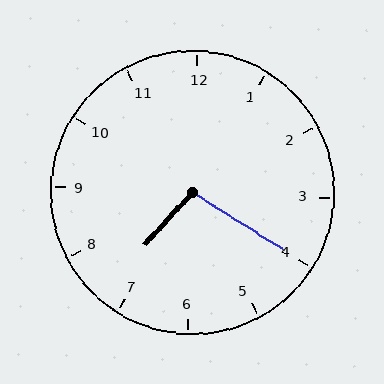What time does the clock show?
7:20.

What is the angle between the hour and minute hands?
Approximately 100 degrees.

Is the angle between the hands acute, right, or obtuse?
It is obtuse.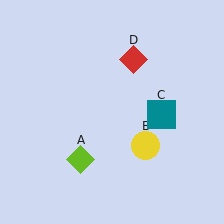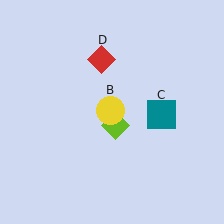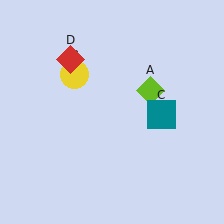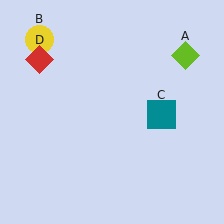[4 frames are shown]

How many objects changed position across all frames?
3 objects changed position: lime diamond (object A), yellow circle (object B), red diamond (object D).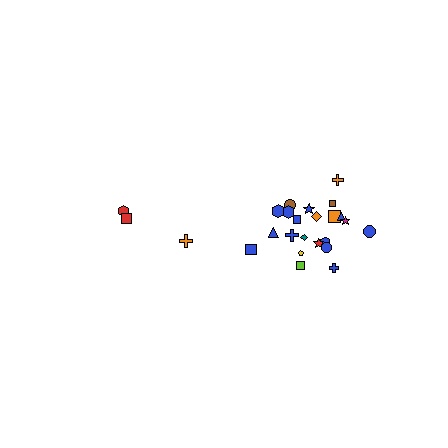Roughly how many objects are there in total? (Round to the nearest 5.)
Roughly 25 objects in total.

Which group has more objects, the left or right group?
The right group.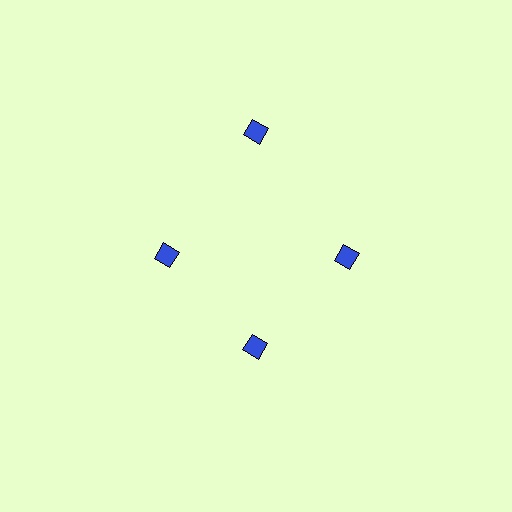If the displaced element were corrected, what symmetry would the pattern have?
It would have 4-fold rotational symmetry — the pattern would map onto itself every 90 degrees.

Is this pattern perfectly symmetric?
No. The 4 blue diamonds are arranged in a ring, but one element near the 12 o'clock position is pushed outward from the center, breaking the 4-fold rotational symmetry.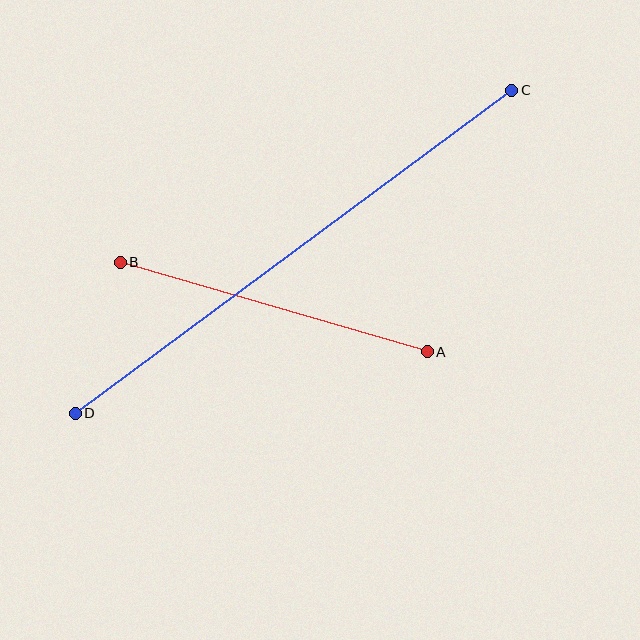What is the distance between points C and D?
The distance is approximately 543 pixels.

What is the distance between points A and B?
The distance is approximately 320 pixels.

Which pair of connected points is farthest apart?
Points C and D are farthest apart.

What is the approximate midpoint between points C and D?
The midpoint is at approximately (294, 252) pixels.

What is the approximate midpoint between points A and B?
The midpoint is at approximately (274, 307) pixels.